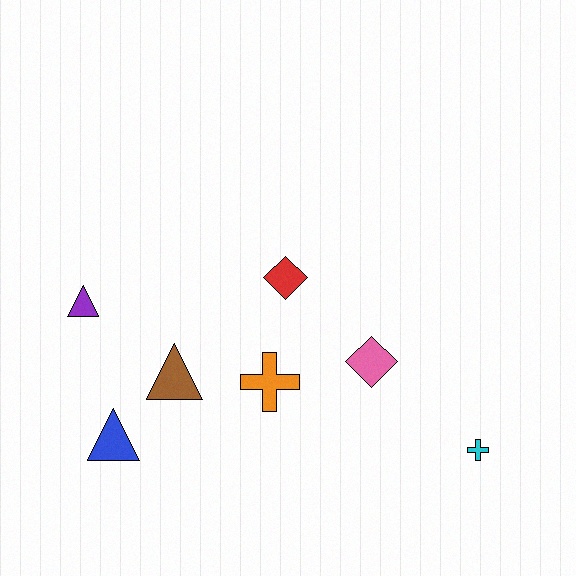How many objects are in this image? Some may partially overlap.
There are 7 objects.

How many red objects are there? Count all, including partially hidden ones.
There is 1 red object.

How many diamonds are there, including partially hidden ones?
There are 2 diamonds.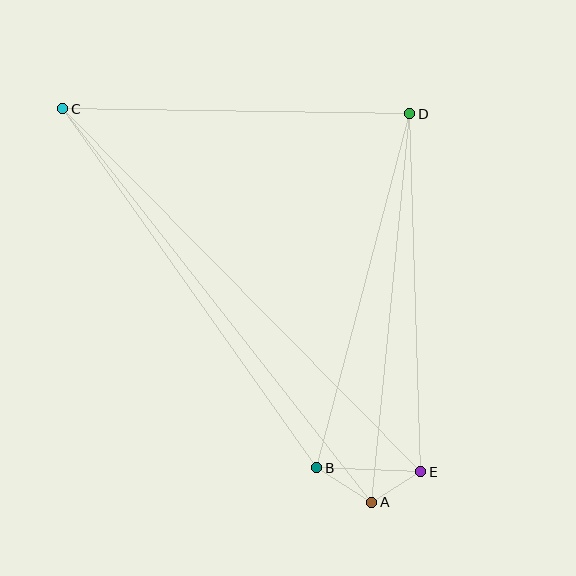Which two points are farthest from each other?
Points C and E are farthest from each other.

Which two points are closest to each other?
Points A and E are closest to each other.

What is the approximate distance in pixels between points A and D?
The distance between A and D is approximately 390 pixels.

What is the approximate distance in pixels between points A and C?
The distance between A and C is approximately 500 pixels.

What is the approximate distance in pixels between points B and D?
The distance between B and D is approximately 366 pixels.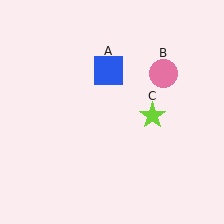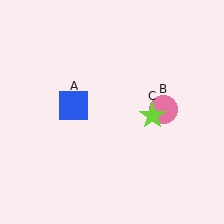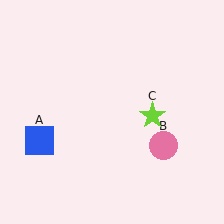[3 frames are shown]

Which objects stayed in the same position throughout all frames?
Lime star (object C) remained stationary.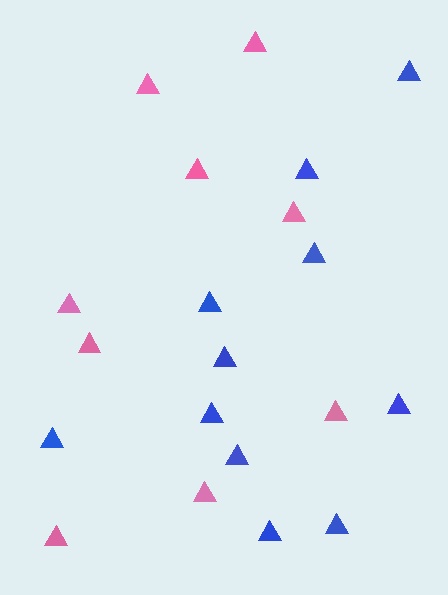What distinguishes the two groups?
There are 2 groups: one group of blue triangles (11) and one group of pink triangles (9).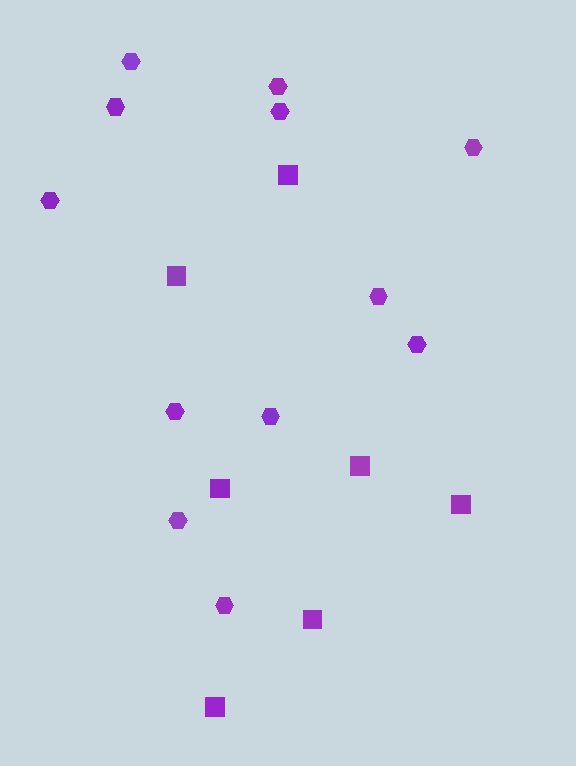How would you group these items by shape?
There are 2 groups: one group of squares (7) and one group of hexagons (12).